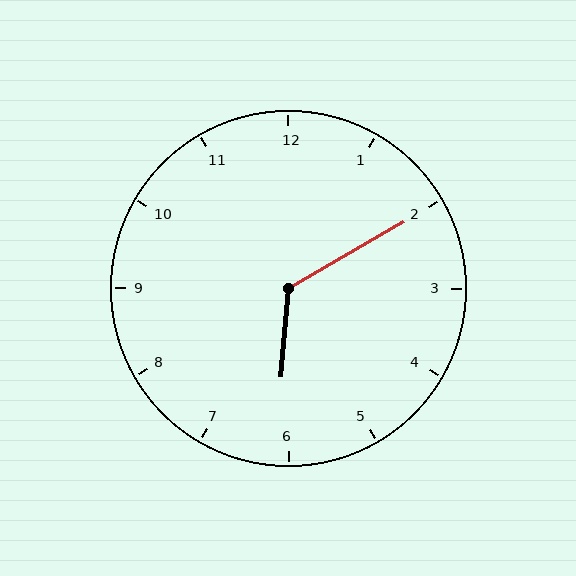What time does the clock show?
6:10.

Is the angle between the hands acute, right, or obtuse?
It is obtuse.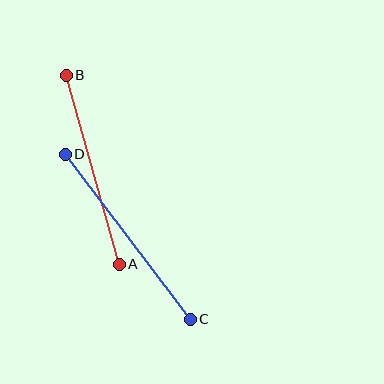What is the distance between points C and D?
The distance is approximately 207 pixels.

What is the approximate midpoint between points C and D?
The midpoint is at approximately (128, 237) pixels.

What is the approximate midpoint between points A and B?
The midpoint is at approximately (93, 170) pixels.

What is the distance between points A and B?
The distance is approximately 196 pixels.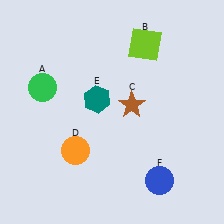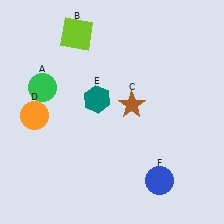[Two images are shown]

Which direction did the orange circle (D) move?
The orange circle (D) moved left.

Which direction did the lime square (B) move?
The lime square (B) moved left.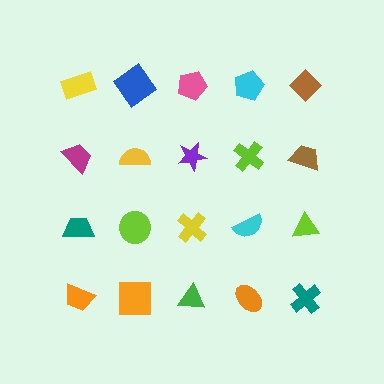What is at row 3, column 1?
A teal trapezoid.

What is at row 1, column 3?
A pink pentagon.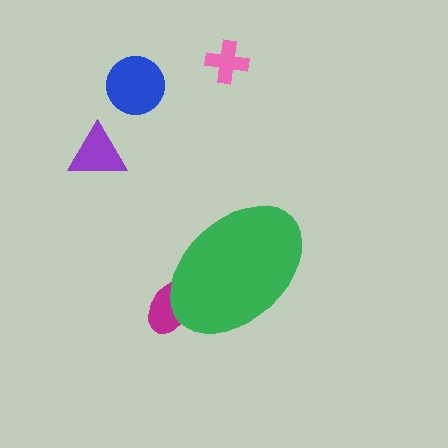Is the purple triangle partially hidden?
No, the purple triangle is fully visible.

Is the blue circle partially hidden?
No, the blue circle is fully visible.